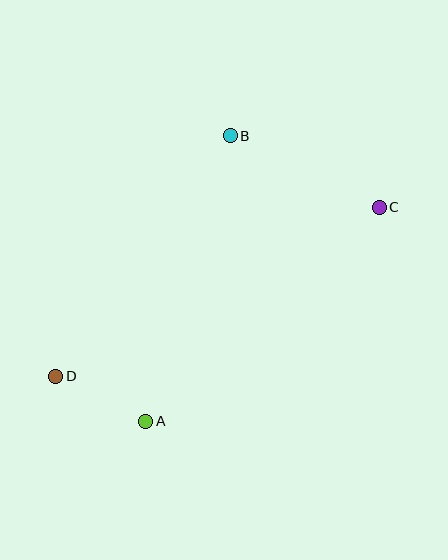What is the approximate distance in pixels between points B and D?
The distance between B and D is approximately 297 pixels.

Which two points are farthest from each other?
Points C and D are farthest from each other.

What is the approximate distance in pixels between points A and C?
The distance between A and C is approximately 317 pixels.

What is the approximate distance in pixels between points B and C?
The distance between B and C is approximately 165 pixels.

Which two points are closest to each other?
Points A and D are closest to each other.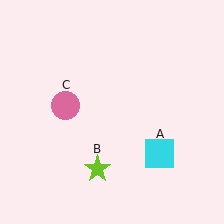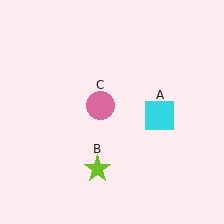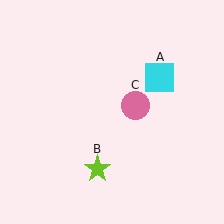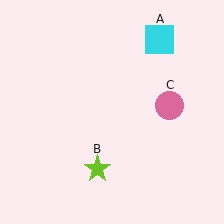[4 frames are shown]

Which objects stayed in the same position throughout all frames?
Lime star (object B) remained stationary.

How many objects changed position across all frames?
2 objects changed position: cyan square (object A), pink circle (object C).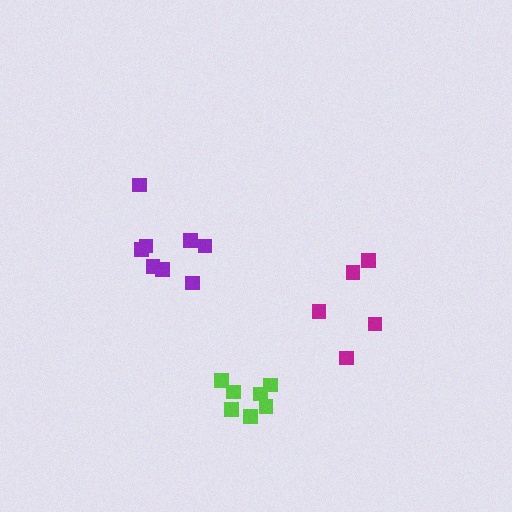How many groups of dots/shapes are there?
There are 3 groups.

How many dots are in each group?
Group 1: 8 dots, Group 2: 5 dots, Group 3: 7 dots (20 total).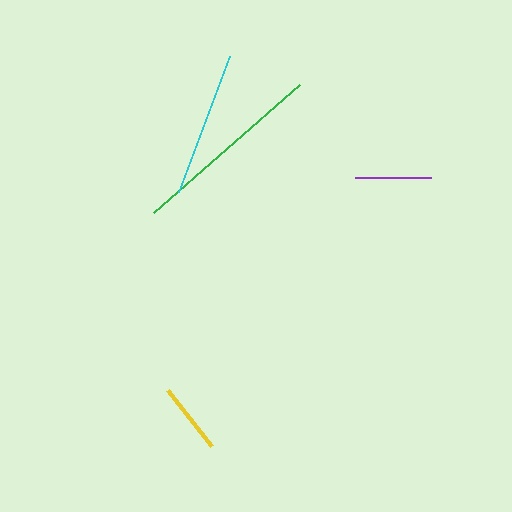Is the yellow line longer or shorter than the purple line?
The purple line is longer than the yellow line.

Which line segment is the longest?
The green line is the longest at approximately 194 pixels.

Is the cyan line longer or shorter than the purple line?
The cyan line is longer than the purple line.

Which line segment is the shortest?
The yellow line is the shortest at approximately 71 pixels.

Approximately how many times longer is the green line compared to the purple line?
The green line is approximately 2.5 times the length of the purple line.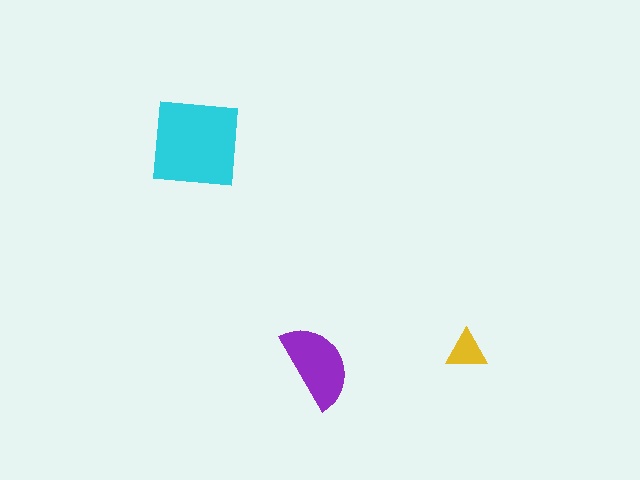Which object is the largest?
The cyan square.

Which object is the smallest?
The yellow triangle.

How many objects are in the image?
There are 3 objects in the image.